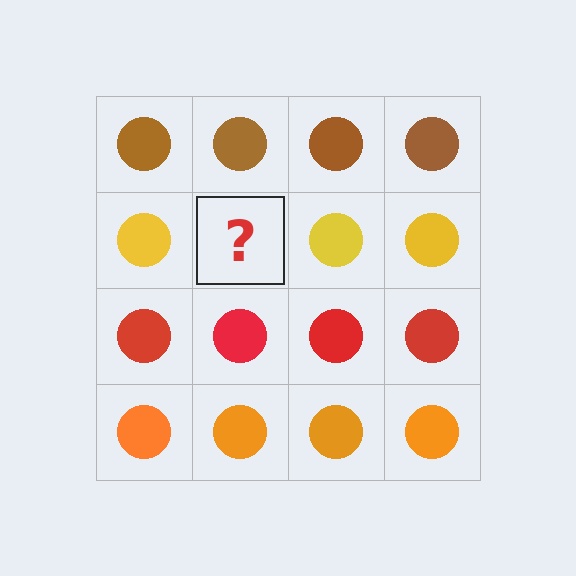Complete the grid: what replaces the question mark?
The question mark should be replaced with a yellow circle.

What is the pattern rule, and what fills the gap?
The rule is that each row has a consistent color. The gap should be filled with a yellow circle.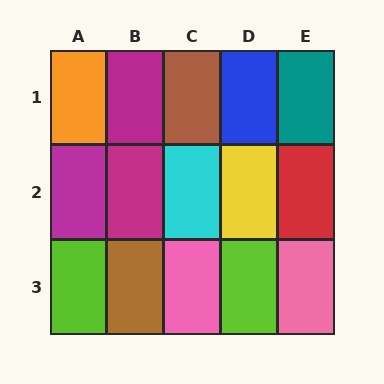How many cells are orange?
1 cell is orange.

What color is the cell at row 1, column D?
Blue.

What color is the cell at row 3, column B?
Brown.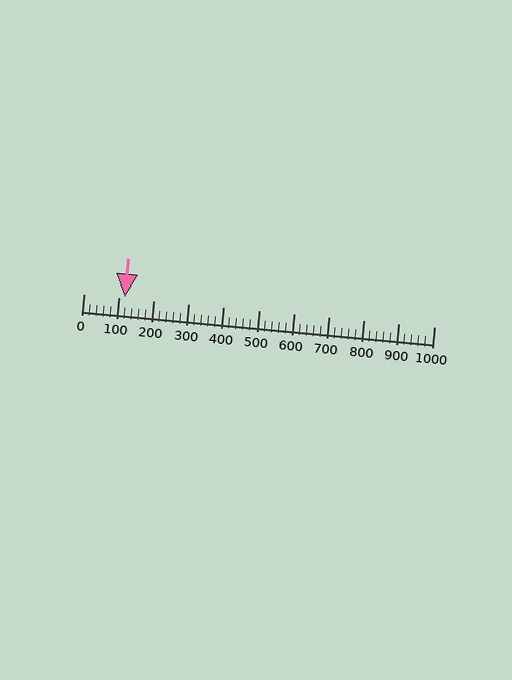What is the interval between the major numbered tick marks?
The major tick marks are spaced 100 units apart.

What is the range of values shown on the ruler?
The ruler shows values from 0 to 1000.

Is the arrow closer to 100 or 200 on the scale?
The arrow is closer to 100.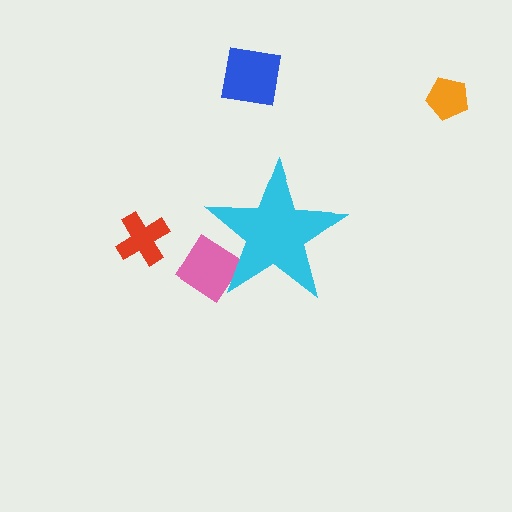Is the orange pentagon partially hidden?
No, the orange pentagon is fully visible.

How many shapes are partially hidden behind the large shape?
1 shape is partially hidden.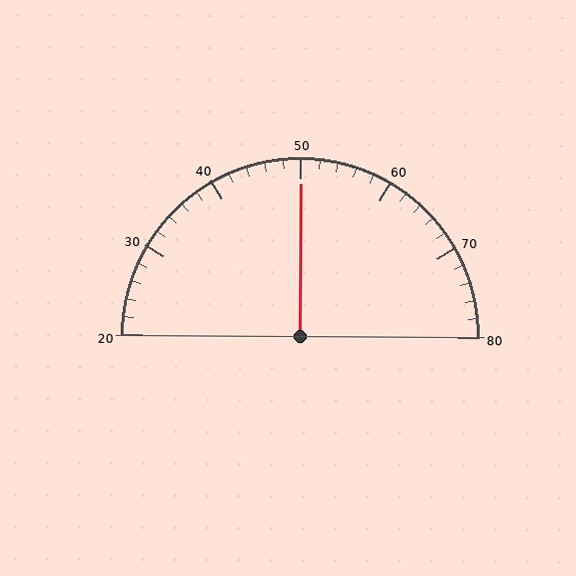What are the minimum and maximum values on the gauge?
The gauge ranges from 20 to 80.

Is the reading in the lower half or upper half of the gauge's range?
The reading is in the upper half of the range (20 to 80).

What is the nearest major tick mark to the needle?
The nearest major tick mark is 50.